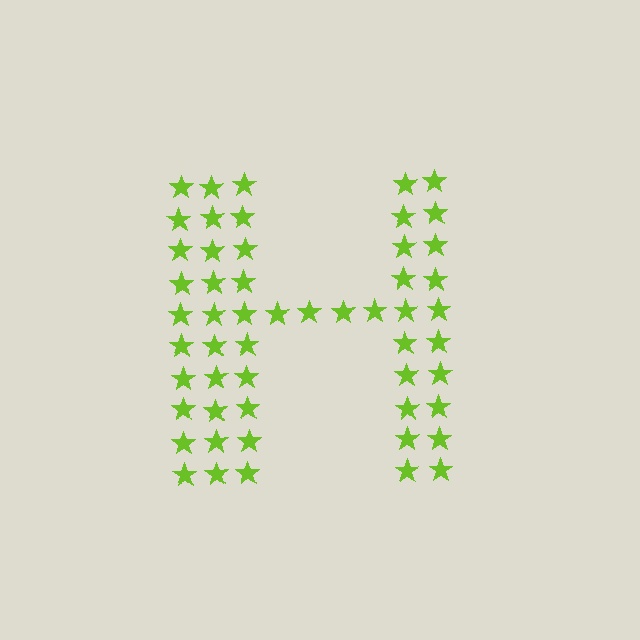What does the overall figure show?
The overall figure shows the letter H.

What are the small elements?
The small elements are stars.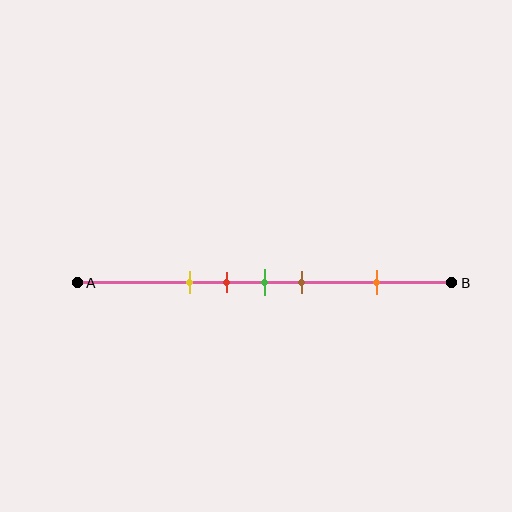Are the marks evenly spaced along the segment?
No, the marks are not evenly spaced.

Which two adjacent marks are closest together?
The red and green marks are the closest adjacent pair.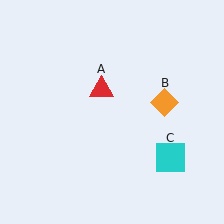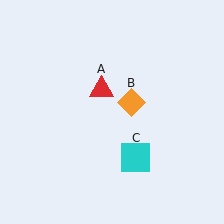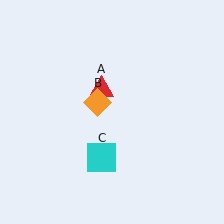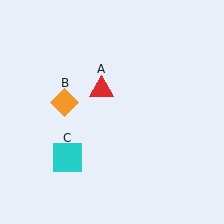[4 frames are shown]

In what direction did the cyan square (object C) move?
The cyan square (object C) moved left.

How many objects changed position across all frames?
2 objects changed position: orange diamond (object B), cyan square (object C).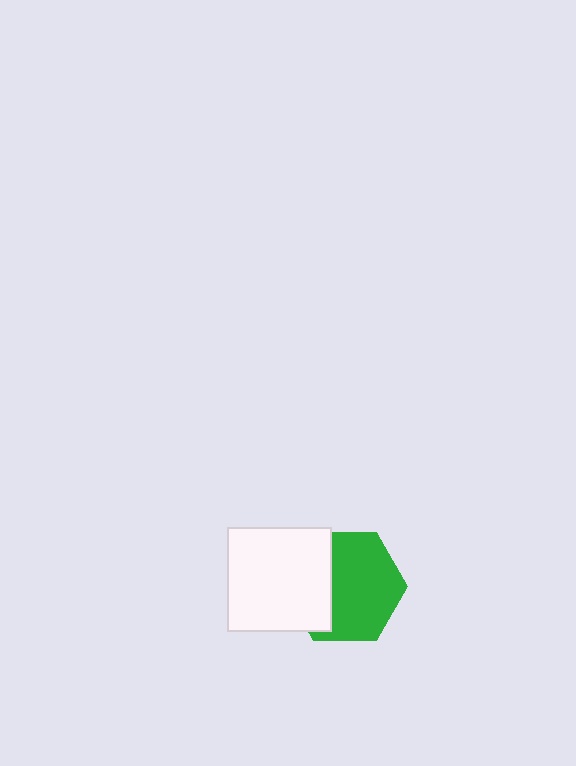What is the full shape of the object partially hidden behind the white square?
The partially hidden object is a green hexagon.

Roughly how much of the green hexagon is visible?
Most of it is visible (roughly 66%).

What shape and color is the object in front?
The object in front is a white square.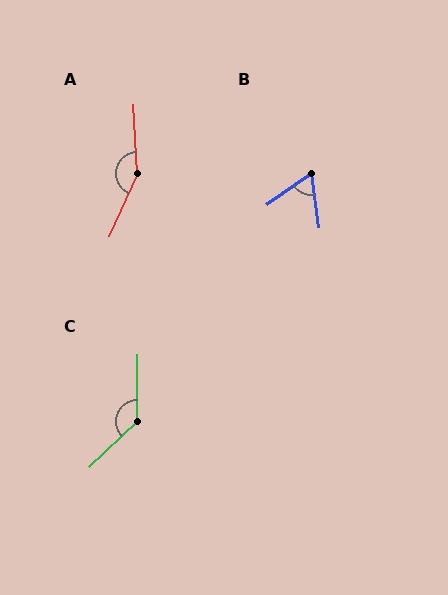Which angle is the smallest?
B, at approximately 64 degrees.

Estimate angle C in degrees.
Approximately 134 degrees.